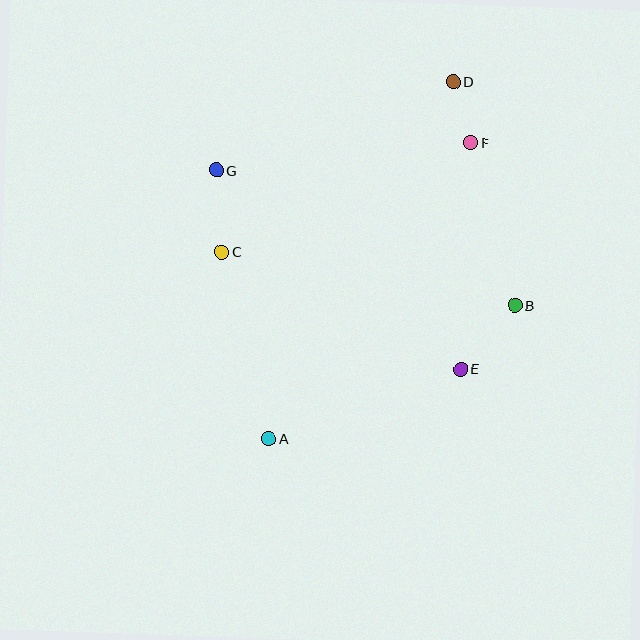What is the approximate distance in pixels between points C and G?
The distance between C and G is approximately 82 pixels.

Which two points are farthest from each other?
Points A and D are farthest from each other.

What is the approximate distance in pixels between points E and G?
The distance between E and G is approximately 315 pixels.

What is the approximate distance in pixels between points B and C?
The distance between B and C is approximately 298 pixels.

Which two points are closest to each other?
Points D and F are closest to each other.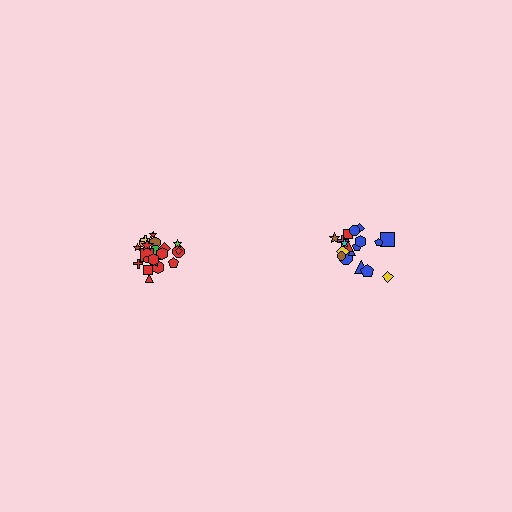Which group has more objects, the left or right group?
The left group.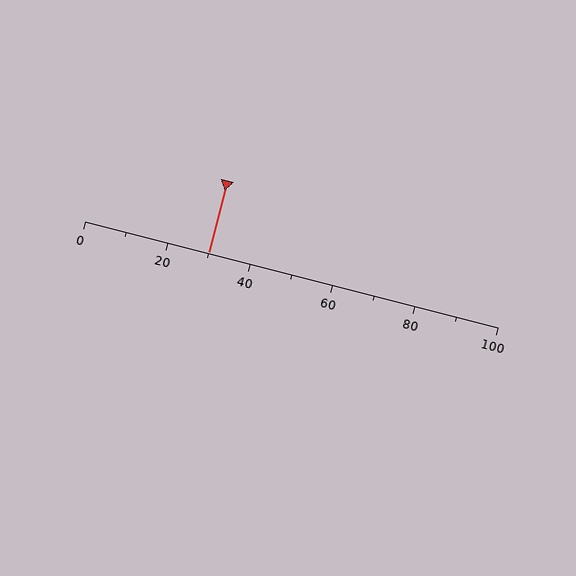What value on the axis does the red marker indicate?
The marker indicates approximately 30.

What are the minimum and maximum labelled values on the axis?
The axis runs from 0 to 100.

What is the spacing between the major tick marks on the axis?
The major ticks are spaced 20 apart.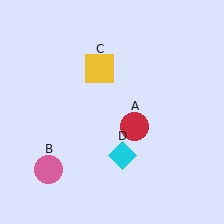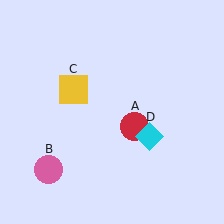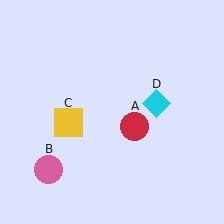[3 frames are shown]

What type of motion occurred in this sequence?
The yellow square (object C), cyan diamond (object D) rotated counterclockwise around the center of the scene.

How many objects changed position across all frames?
2 objects changed position: yellow square (object C), cyan diamond (object D).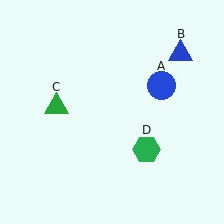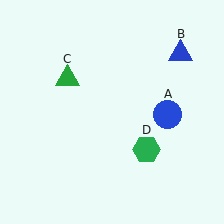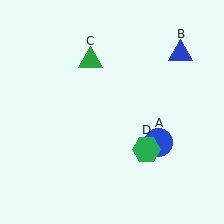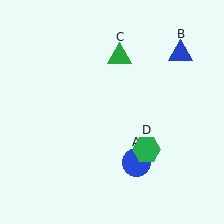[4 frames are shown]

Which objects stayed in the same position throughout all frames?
Blue triangle (object B) and green hexagon (object D) remained stationary.